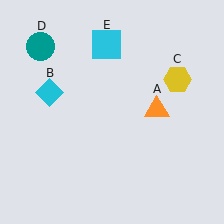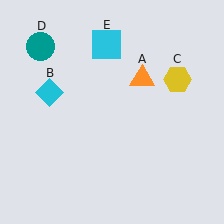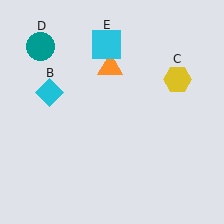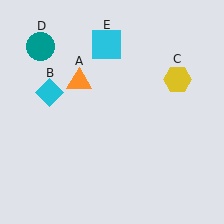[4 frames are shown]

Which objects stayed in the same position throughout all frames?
Cyan diamond (object B) and yellow hexagon (object C) and teal circle (object D) and cyan square (object E) remained stationary.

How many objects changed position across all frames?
1 object changed position: orange triangle (object A).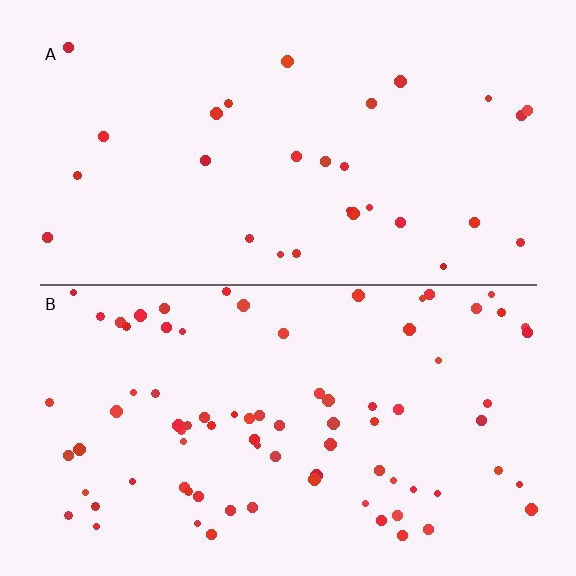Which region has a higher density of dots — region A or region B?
B (the bottom).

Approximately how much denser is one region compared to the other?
Approximately 2.8× — region B over region A.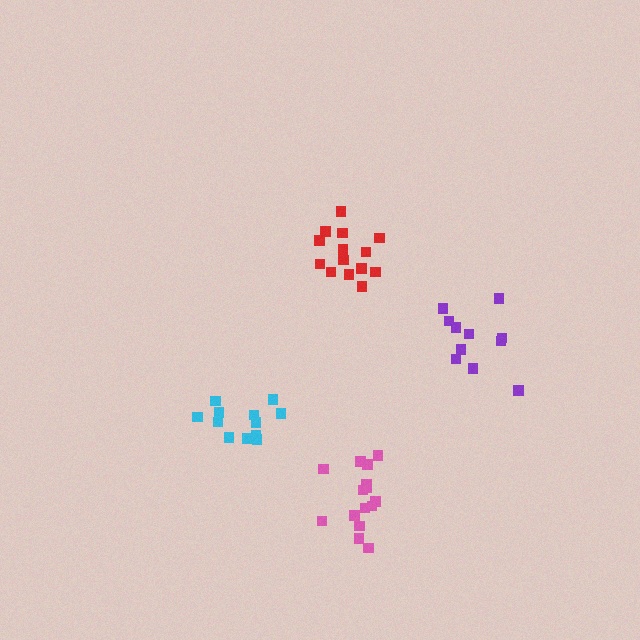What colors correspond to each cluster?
The clusters are colored: pink, purple, cyan, red.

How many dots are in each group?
Group 1: 15 dots, Group 2: 11 dots, Group 3: 12 dots, Group 4: 14 dots (52 total).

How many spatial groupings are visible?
There are 4 spatial groupings.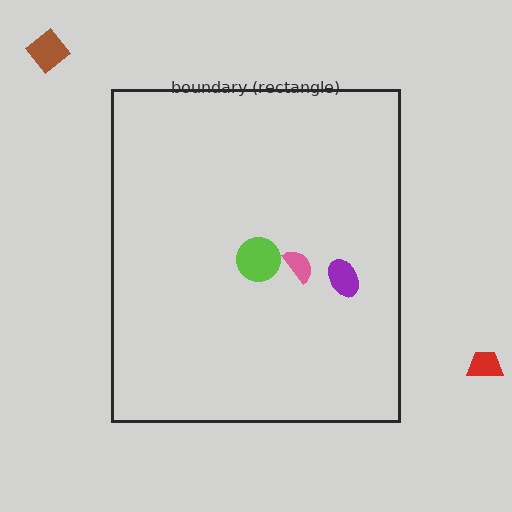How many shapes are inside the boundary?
3 inside, 2 outside.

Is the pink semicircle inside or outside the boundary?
Inside.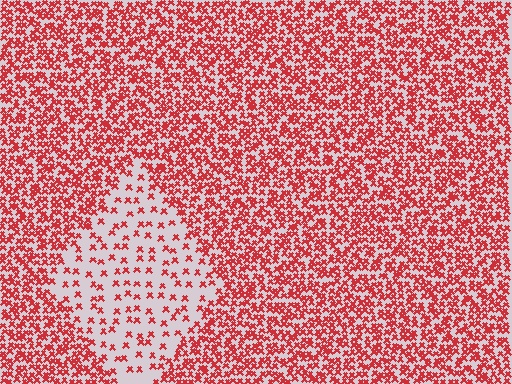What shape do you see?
I see a diamond.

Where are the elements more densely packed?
The elements are more densely packed outside the diamond boundary.